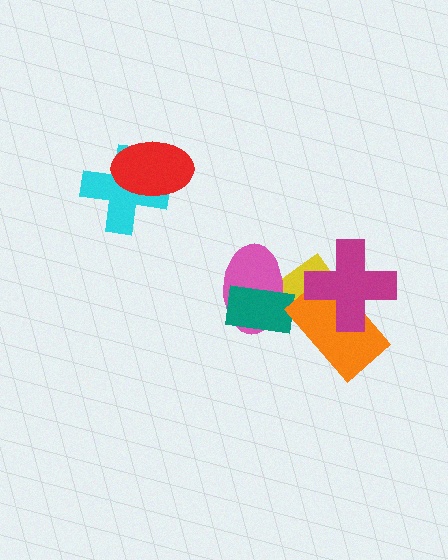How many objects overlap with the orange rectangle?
2 objects overlap with the orange rectangle.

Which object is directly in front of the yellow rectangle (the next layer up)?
The pink ellipse is directly in front of the yellow rectangle.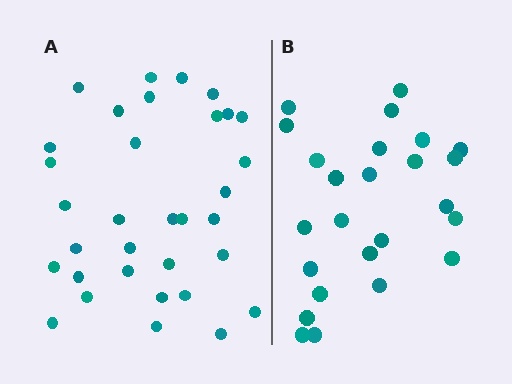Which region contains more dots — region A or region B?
Region A (the left region) has more dots.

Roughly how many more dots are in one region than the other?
Region A has roughly 8 or so more dots than region B.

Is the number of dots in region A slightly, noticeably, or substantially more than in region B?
Region A has noticeably more, but not dramatically so. The ratio is roughly 1.3 to 1.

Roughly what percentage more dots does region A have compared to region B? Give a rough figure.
About 30% more.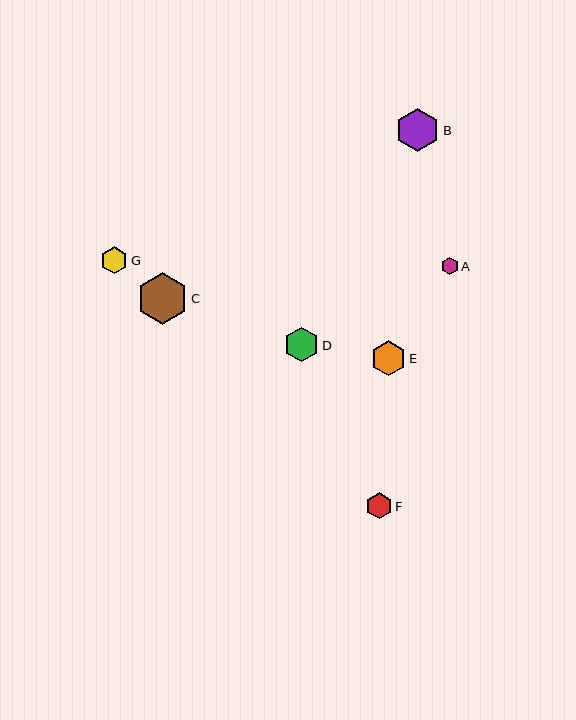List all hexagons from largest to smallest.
From largest to smallest: C, B, E, D, G, F, A.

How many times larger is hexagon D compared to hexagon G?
Hexagon D is approximately 1.3 times the size of hexagon G.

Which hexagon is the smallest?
Hexagon A is the smallest with a size of approximately 17 pixels.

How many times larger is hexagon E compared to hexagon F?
Hexagon E is approximately 1.3 times the size of hexagon F.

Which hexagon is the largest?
Hexagon C is the largest with a size of approximately 51 pixels.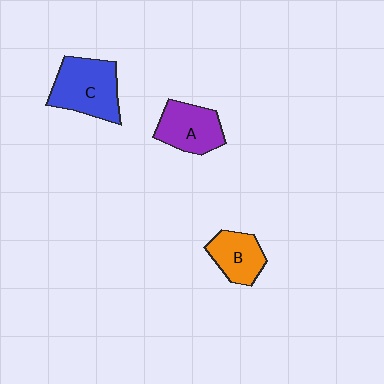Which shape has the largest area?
Shape C (blue).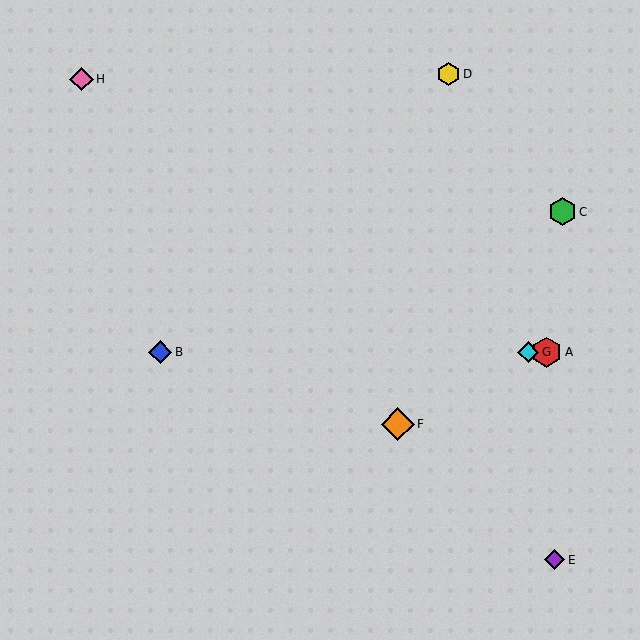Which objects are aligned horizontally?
Objects A, B, G are aligned horizontally.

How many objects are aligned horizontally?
3 objects (A, B, G) are aligned horizontally.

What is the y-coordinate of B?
Object B is at y≈352.